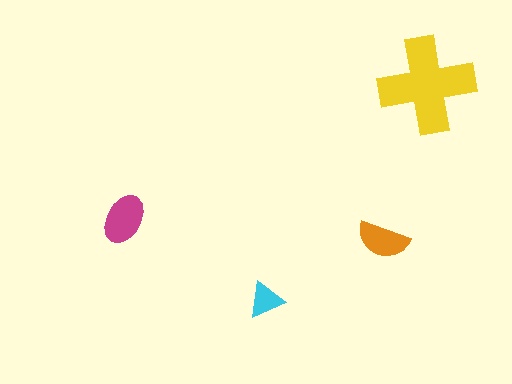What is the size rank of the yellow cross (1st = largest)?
1st.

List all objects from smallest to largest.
The cyan triangle, the orange semicircle, the magenta ellipse, the yellow cross.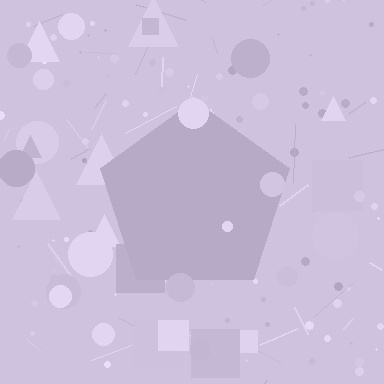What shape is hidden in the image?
A pentagon is hidden in the image.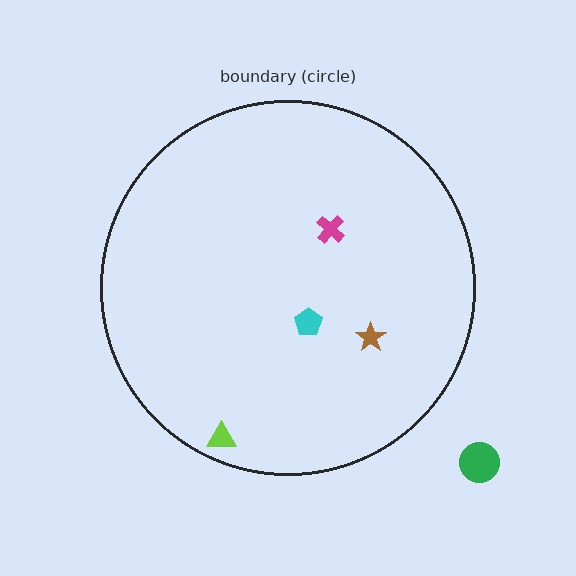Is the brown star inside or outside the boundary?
Inside.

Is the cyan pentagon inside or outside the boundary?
Inside.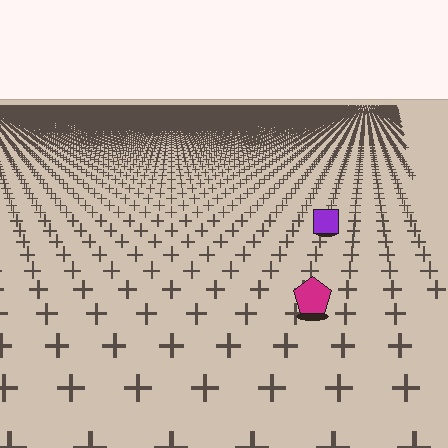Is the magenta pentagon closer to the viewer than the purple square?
Yes. The magenta pentagon is closer — you can tell from the texture gradient: the ground texture is coarser near it.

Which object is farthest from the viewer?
The purple square is farthest from the viewer. It appears smaller and the ground texture around it is denser.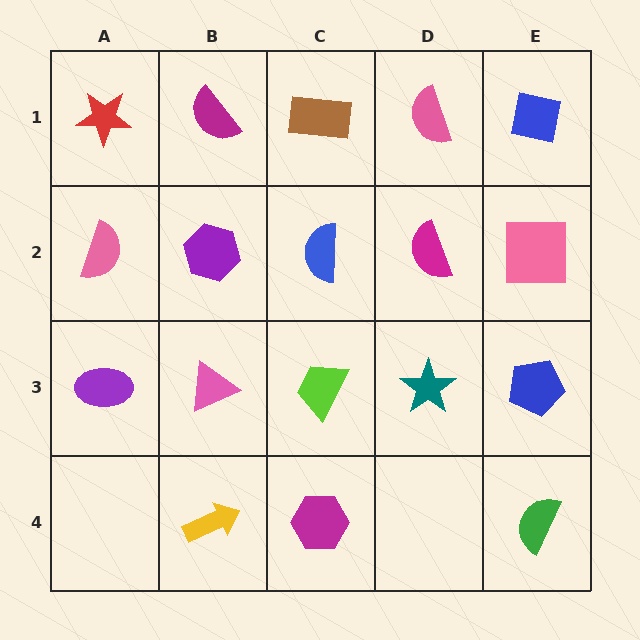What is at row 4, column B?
A yellow arrow.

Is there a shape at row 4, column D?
No, that cell is empty.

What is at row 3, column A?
A purple ellipse.